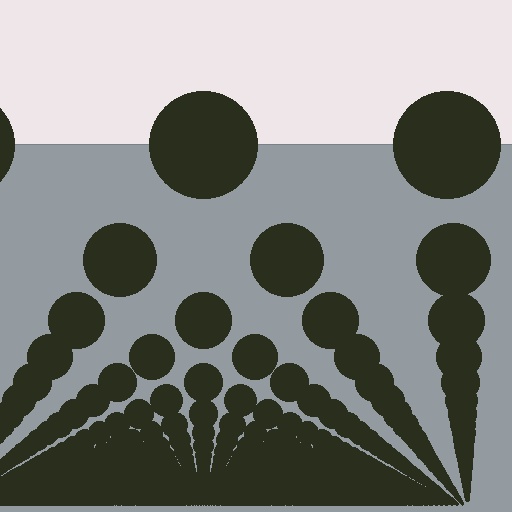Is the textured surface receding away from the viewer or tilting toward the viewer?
The surface appears to tilt toward the viewer. Texture elements get larger and sparser toward the top.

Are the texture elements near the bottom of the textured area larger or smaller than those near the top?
Smaller. The gradient is inverted — elements near the bottom are smaller and denser.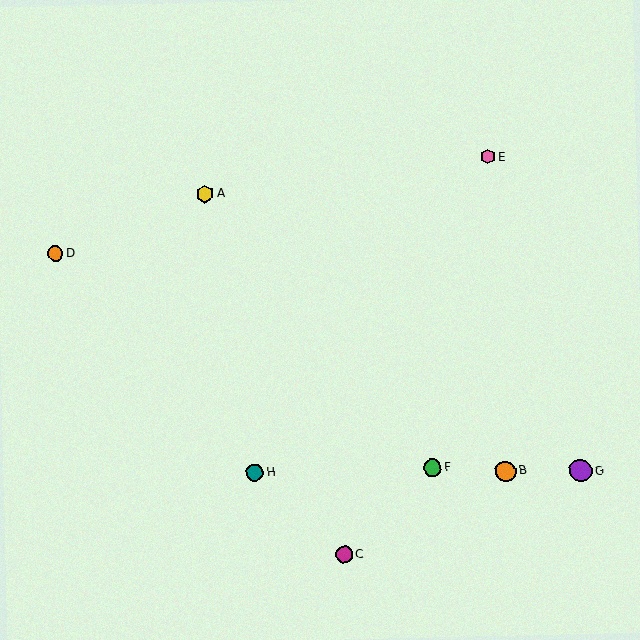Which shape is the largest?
The purple circle (labeled G) is the largest.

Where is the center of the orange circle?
The center of the orange circle is at (55, 254).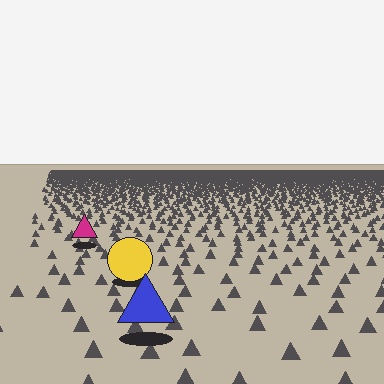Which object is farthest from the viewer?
The magenta triangle is farthest from the viewer. It appears smaller and the ground texture around it is denser.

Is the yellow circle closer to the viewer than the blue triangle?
No. The blue triangle is closer — you can tell from the texture gradient: the ground texture is coarser near it.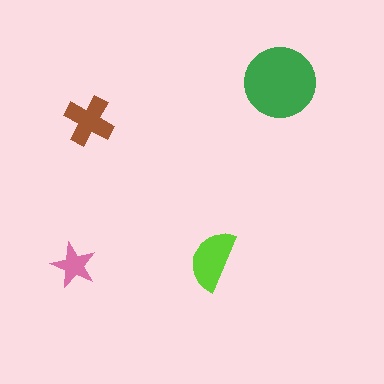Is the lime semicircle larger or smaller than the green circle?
Smaller.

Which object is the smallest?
The pink star.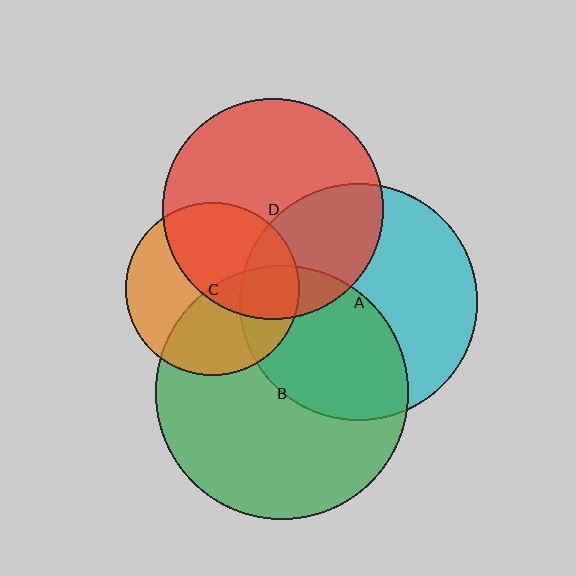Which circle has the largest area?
Circle B (green).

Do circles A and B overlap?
Yes.